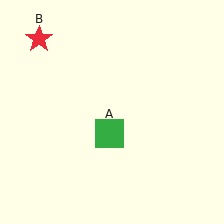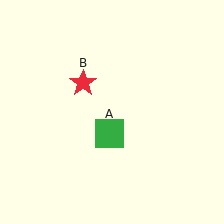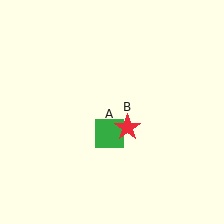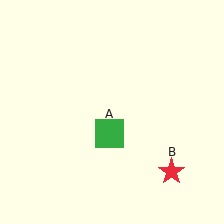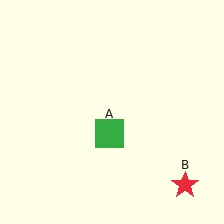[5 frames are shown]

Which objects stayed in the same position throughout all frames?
Green square (object A) remained stationary.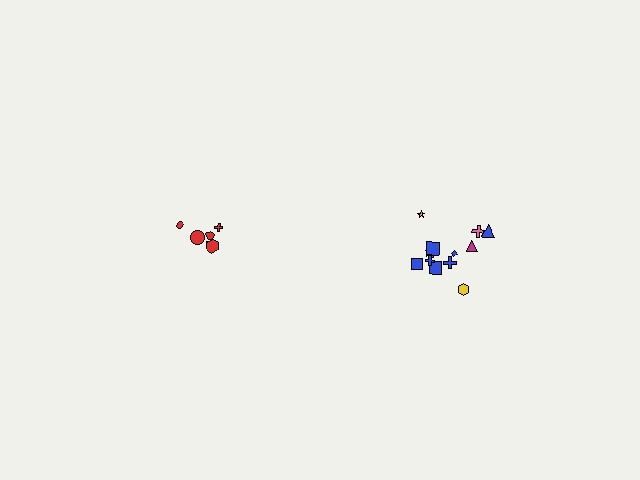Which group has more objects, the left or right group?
The right group.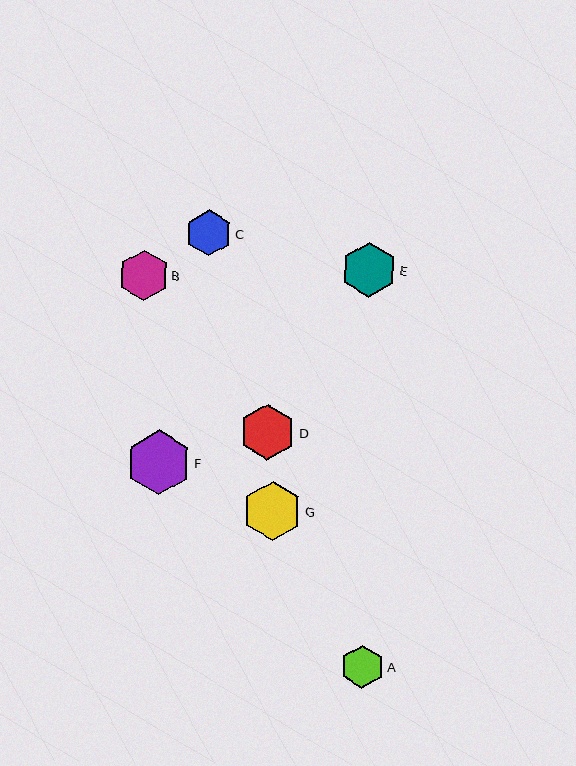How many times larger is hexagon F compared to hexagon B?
Hexagon F is approximately 1.3 times the size of hexagon B.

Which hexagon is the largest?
Hexagon F is the largest with a size of approximately 65 pixels.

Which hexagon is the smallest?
Hexagon A is the smallest with a size of approximately 44 pixels.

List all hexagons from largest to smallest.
From largest to smallest: F, G, D, E, B, C, A.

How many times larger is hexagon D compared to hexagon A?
Hexagon D is approximately 1.3 times the size of hexagon A.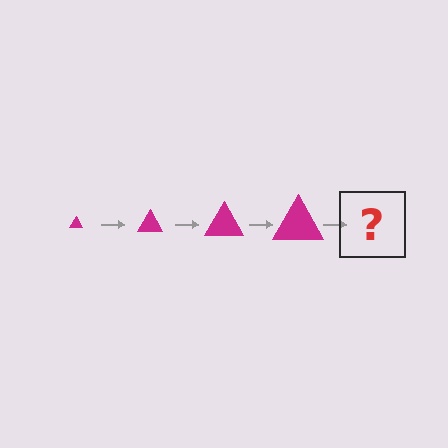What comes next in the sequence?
The next element should be a magenta triangle, larger than the previous one.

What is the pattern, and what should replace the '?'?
The pattern is that the triangle gets progressively larger each step. The '?' should be a magenta triangle, larger than the previous one.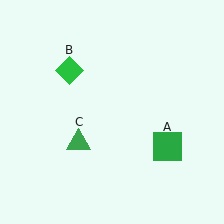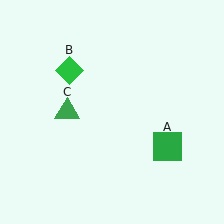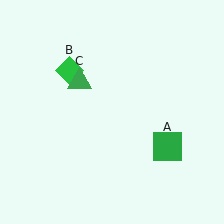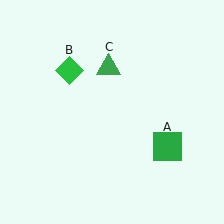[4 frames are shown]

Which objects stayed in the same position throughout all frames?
Green square (object A) and green diamond (object B) remained stationary.